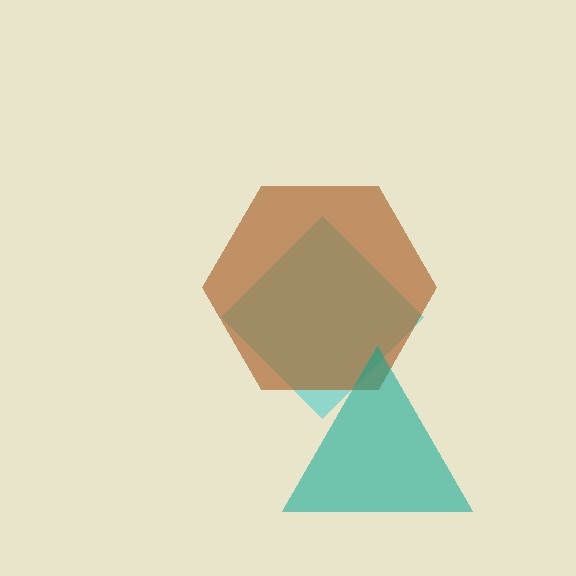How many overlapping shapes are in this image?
There are 3 overlapping shapes in the image.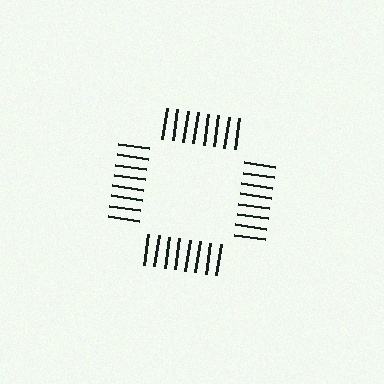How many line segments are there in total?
32 — 8 along each of the 4 edges.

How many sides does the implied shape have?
4 sides — the line-ends trace a square.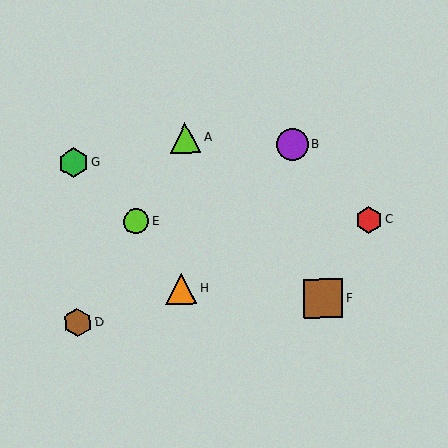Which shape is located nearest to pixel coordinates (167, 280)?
The orange triangle (labeled H) at (181, 288) is nearest to that location.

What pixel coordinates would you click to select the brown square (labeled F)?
Click at (324, 298) to select the brown square F.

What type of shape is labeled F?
Shape F is a brown square.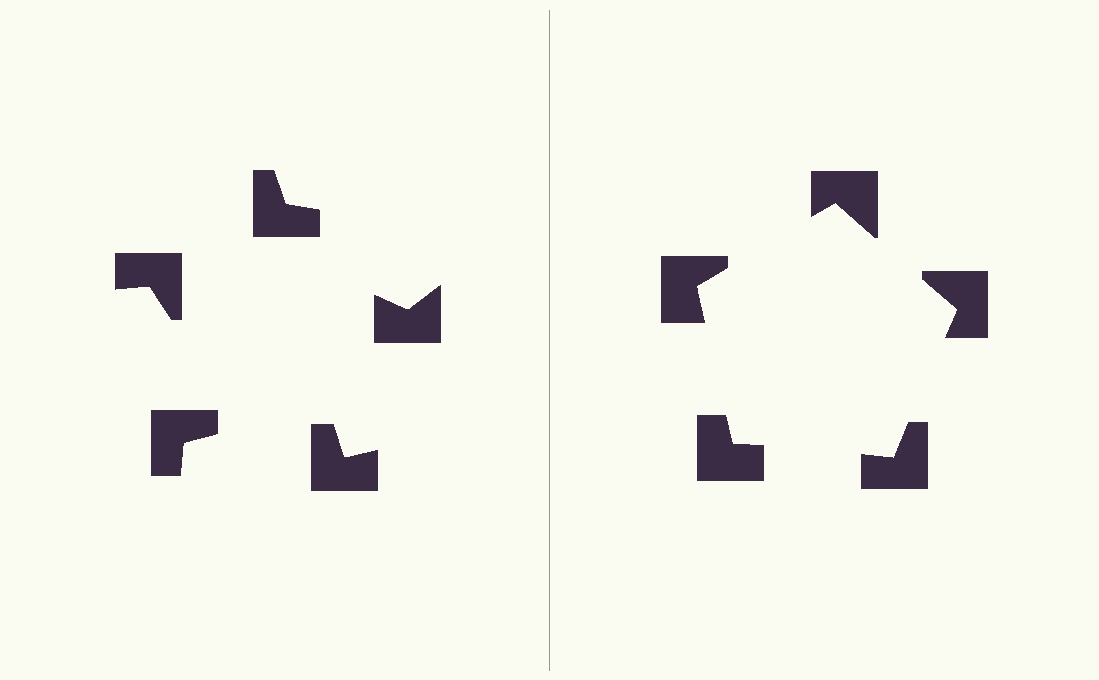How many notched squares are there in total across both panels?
10 — 5 on each side.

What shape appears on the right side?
An illusory pentagon.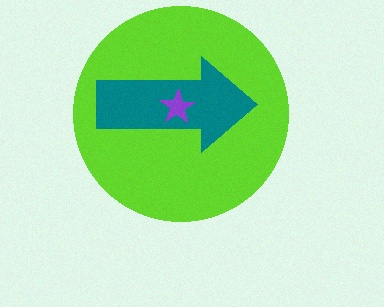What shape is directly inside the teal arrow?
The purple star.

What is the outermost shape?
The lime circle.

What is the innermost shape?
The purple star.